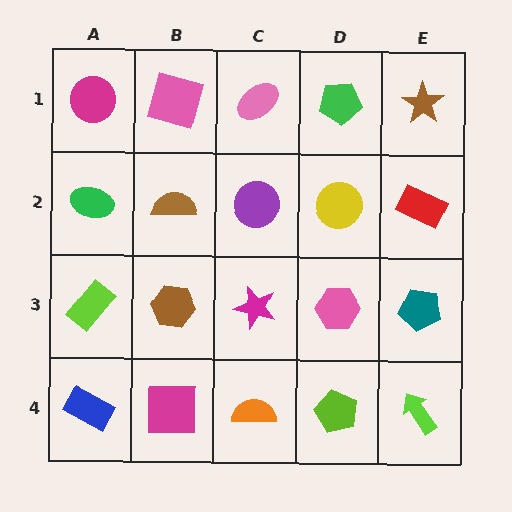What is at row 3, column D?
A pink hexagon.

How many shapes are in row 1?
5 shapes.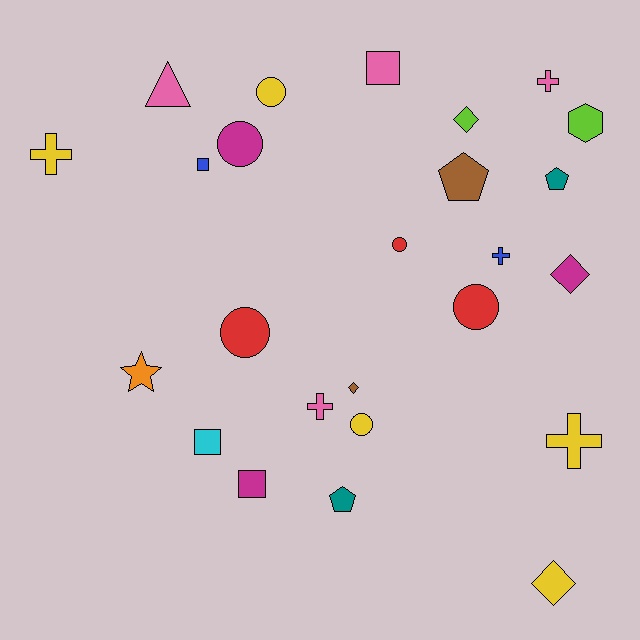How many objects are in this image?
There are 25 objects.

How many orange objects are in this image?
There is 1 orange object.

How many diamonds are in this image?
There are 4 diamonds.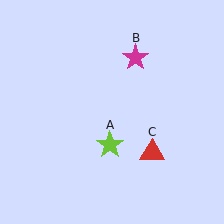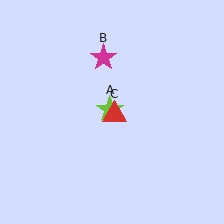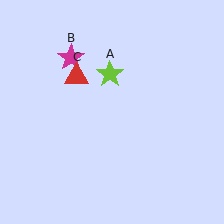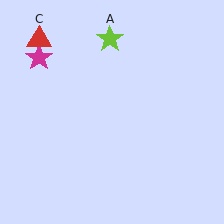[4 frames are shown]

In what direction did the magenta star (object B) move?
The magenta star (object B) moved left.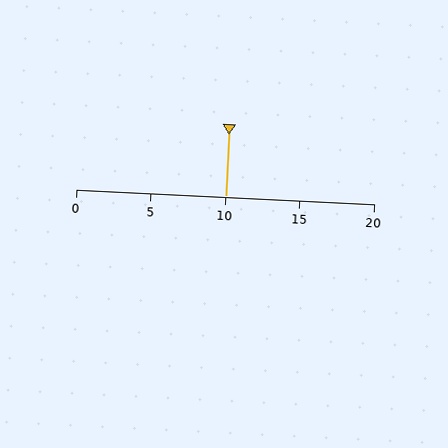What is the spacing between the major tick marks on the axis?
The major ticks are spaced 5 apart.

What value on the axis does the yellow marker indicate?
The marker indicates approximately 10.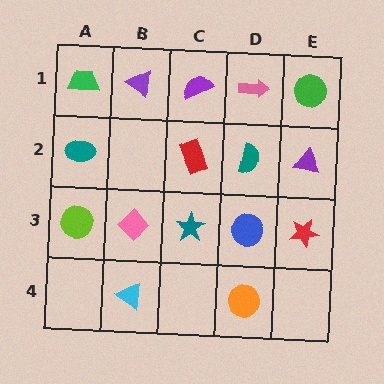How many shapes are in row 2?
4 shapes.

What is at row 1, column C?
A purple semicircle.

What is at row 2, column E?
A purple triangle.